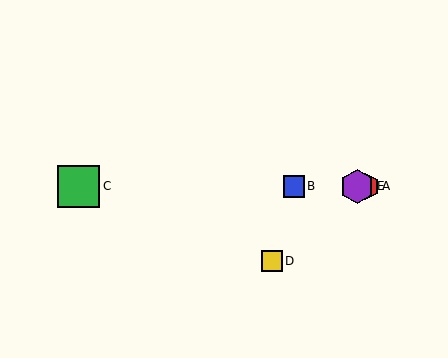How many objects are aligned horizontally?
4 objects (A, B, C, E) are aligned horizontally.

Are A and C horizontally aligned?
Yes, both are at y≈186.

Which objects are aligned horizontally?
Objects A, B, C, E are aligned horizontally.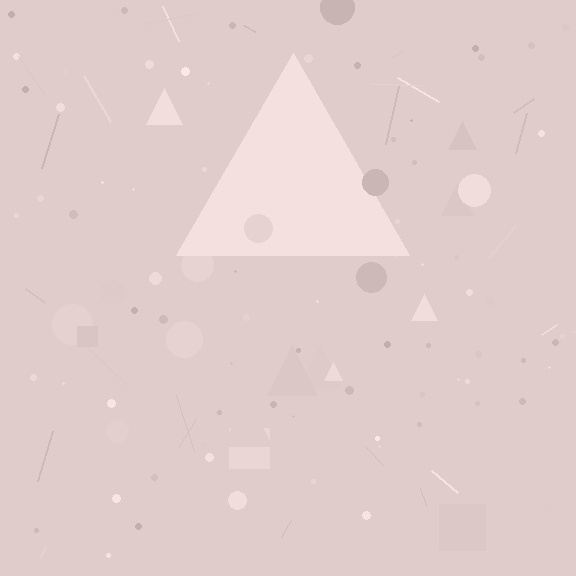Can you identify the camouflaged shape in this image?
The camouflaged shape is a triangle.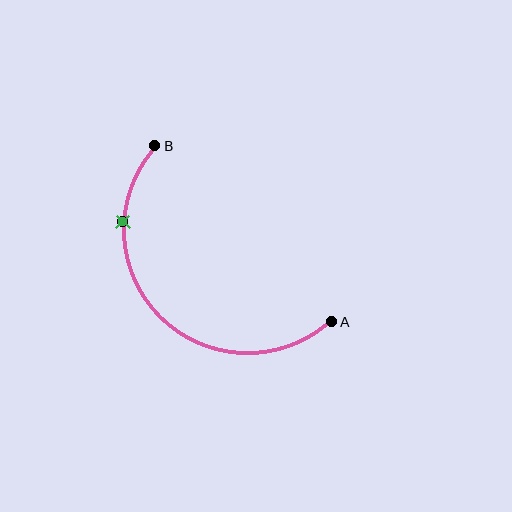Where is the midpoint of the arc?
The arc midpoint is the point on the curve farthest from the straight line joining A and B. It sits below and to the left of that line.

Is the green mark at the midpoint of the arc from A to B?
No. The green mark lies on the arc but is closer to endpoint B. The arc midpoint would be at the point on the curve equidistant along the arc from both A and B.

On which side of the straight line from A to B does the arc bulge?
The arc bulges below and to the left of the straight line connecting A and B.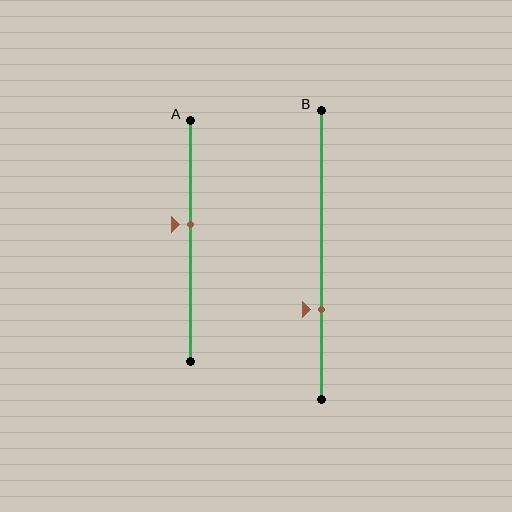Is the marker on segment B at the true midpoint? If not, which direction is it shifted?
No, the marker on segment B is shifted downward by about 19% of the segment length.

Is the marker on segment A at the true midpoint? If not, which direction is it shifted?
No, the marker on segment A is shifted upward by about 7% of the segment length.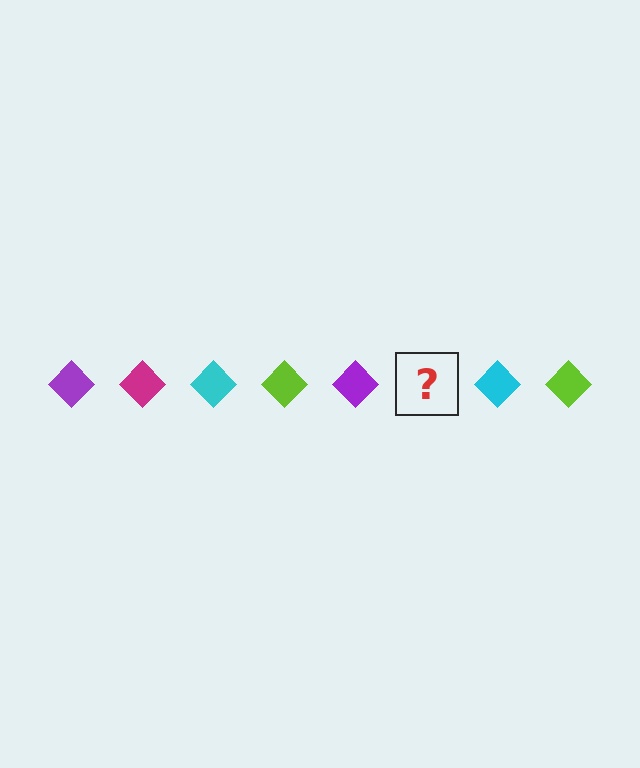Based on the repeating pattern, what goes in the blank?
The blank should be a magenta diamond.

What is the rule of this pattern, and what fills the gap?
The rule is that the pattern cycles through purple, magenta, cyan, lime diamonds. The gap should be filled with a magenta diamond.